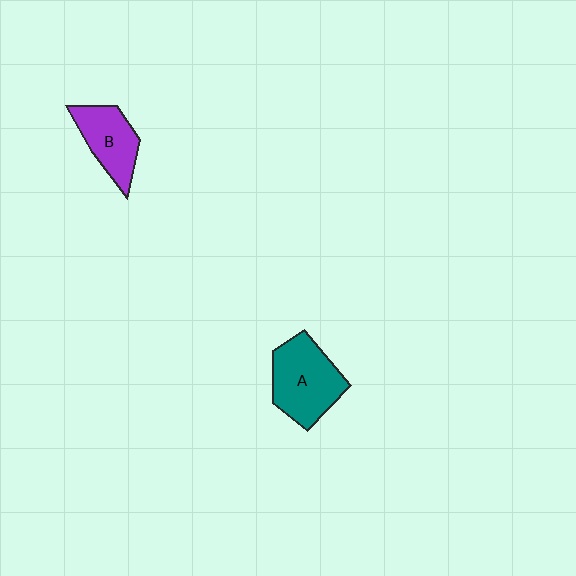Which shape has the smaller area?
Shape B (purple).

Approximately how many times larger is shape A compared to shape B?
Approximately 1.4 times.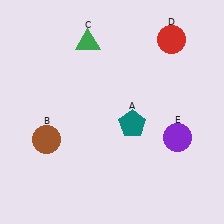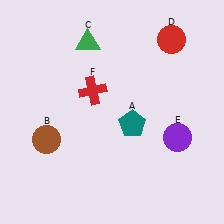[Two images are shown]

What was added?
A red cross (F) was added in Image 2.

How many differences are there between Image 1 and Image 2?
There is 1 difference between the two images.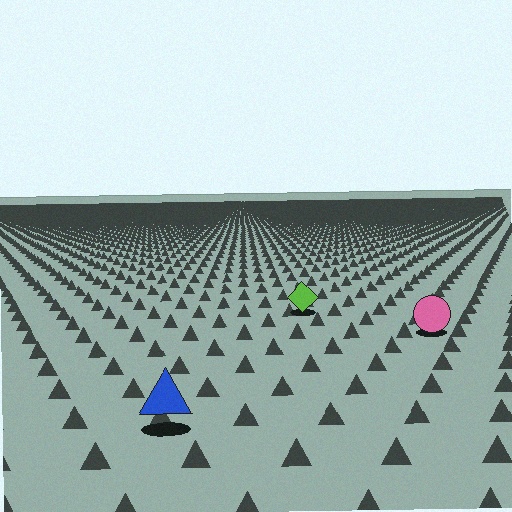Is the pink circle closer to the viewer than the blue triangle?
No. The blue triangle is closer — you can tell from the texture gradient: the ground texture is coarser near it.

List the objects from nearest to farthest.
From nearest to farthest: the blue triangle, the pink circle, the lime diamond.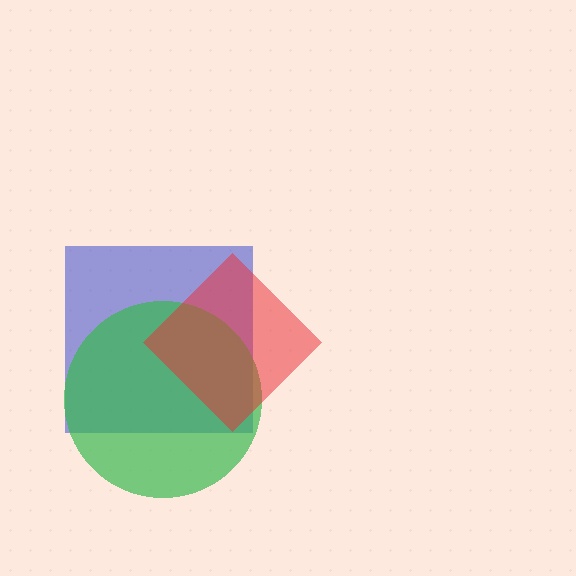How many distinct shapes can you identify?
There are 3 distinct shapes: a blue square, a green circle, a red diamond.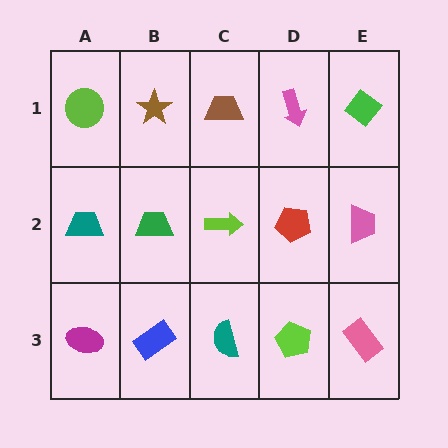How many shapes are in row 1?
5 shapes.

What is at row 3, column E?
A pink rectangle.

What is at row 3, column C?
A teal semicircle.